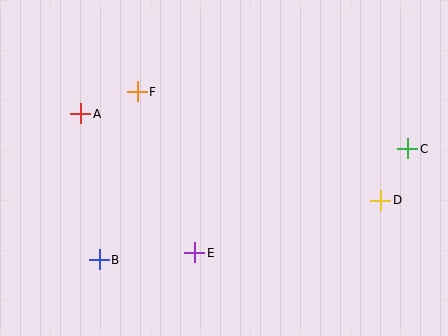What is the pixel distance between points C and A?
The distance between C and A is 329 pixels.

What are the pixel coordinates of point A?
Point A is at (81, 114).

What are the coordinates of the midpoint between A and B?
The midpoint between A and B is at (90, 187).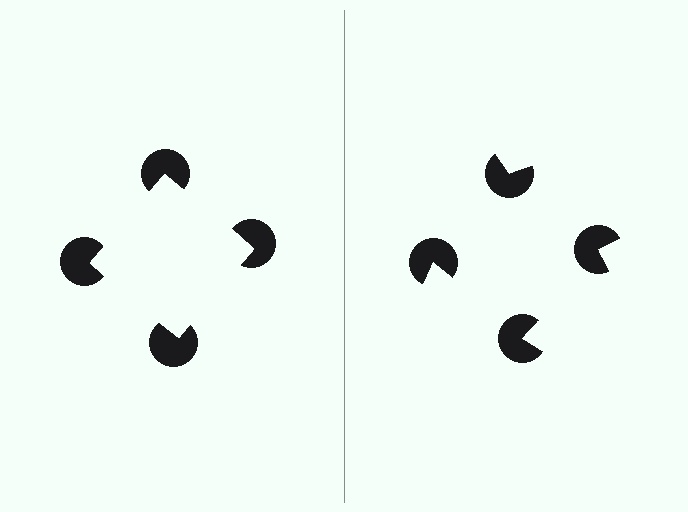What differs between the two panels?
The pac-man discs are positioned identically on both sides; only the wedge orientations differ. On the left they align to a square; on the right they are misaligned.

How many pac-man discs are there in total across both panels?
8 — 4 on each side.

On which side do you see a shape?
An illusory square appears on the left side. On the right side the wedge cuts are rotated, so no coherent shape forms.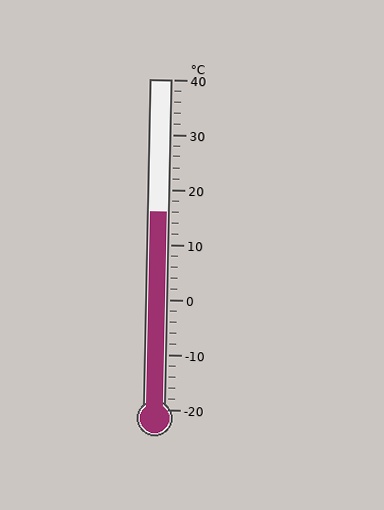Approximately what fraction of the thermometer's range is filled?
The thermometer is filled to approximately 60% of its range.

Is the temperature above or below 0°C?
The temperature is above 0°C.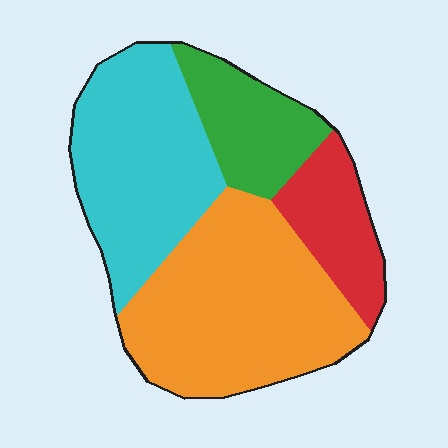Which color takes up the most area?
Orange, at roughly 40%.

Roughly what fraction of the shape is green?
Green covers about 15% of the shape.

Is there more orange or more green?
Orange.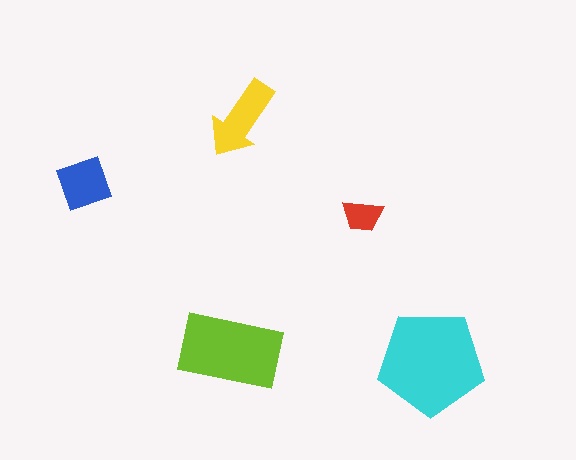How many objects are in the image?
There are 5 objects in the image.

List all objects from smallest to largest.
The red trapezoid, the blue square, the yellow arrow, the lime rectangle, the cyan pentagon.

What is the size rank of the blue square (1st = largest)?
4th.